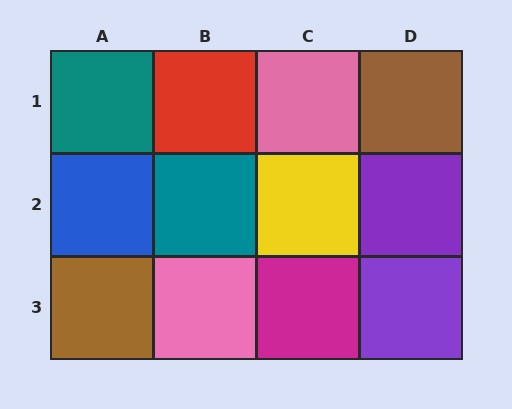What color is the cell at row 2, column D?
Purple.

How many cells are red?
1 cell is red.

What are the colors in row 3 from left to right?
Brown, pink, magenta, purple.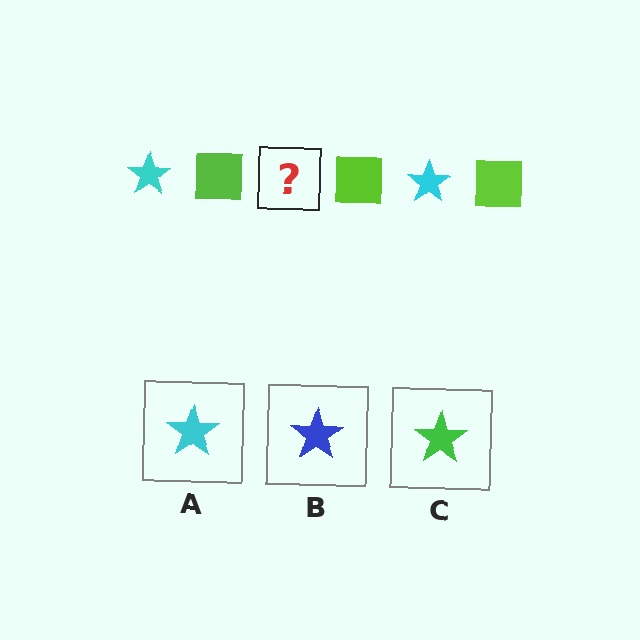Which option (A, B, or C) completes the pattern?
A.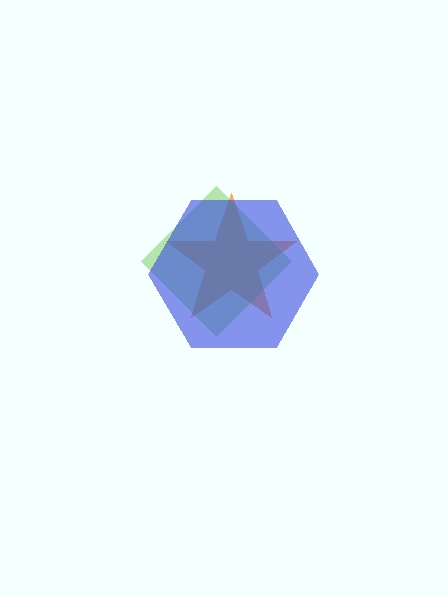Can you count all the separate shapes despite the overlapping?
Yes, there are 3 separate shapes.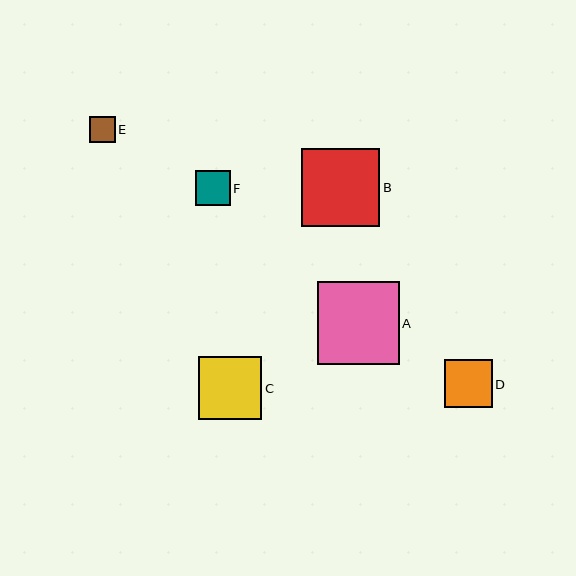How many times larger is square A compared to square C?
Square A is approximately 1.3 times the size of square C.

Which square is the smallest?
Square E is the smallest with a size of approximately 26 pixels.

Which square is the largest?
Square A is the largest with a size of approximately 82 pixels.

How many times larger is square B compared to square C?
Square B is approximately 1.2 times the size of square C.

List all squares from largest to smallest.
From largest to smallest: A, B, C, D, F, E.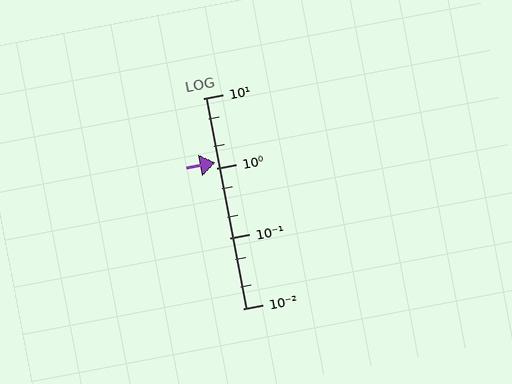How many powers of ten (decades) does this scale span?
The scale spans 3 decades, from 0.01 to 10.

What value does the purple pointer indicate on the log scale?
The pointer indicates approximately 1.2.